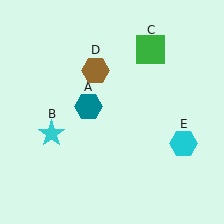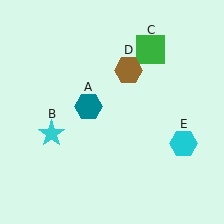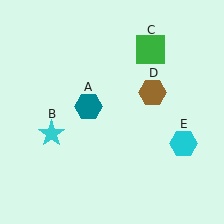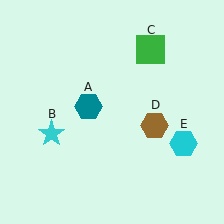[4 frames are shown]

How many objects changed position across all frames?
1 object changed position: brown hexagon (object D).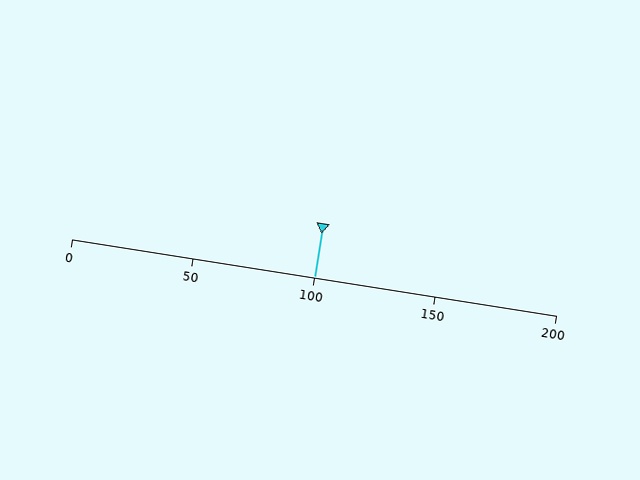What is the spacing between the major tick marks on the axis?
The major ticks are spaced 50 apart.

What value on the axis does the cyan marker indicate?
The marker indicates approximately 100.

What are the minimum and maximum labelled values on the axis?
The axis runs from 0 to 200.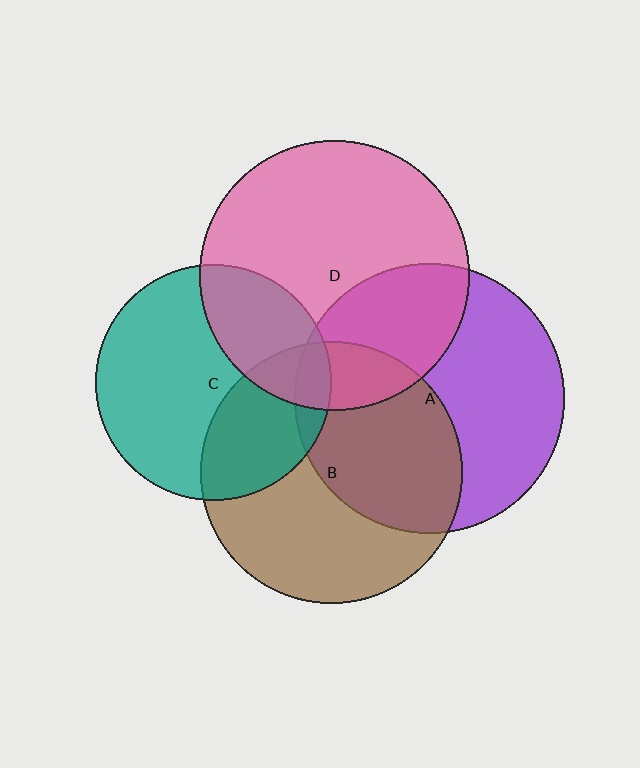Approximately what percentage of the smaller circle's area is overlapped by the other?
Approximately 30%.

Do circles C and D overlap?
Yes.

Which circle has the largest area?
Circle D (pink).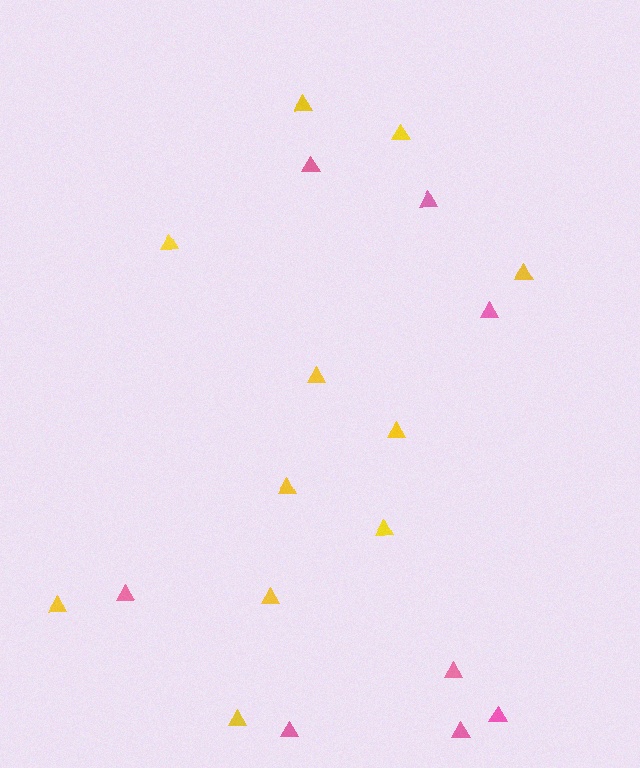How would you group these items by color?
There are 2 groups: one group of pink triangles (8) and one group of yellow triangles (11).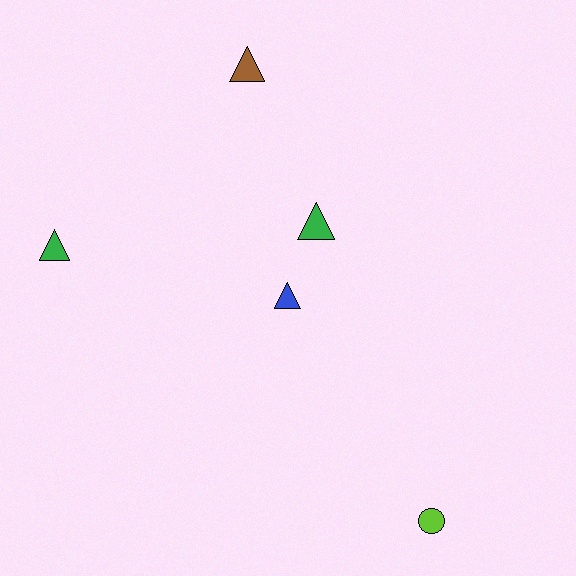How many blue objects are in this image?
There is 1 blue object.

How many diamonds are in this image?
There are no diamonds.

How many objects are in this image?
There are 5 objects.